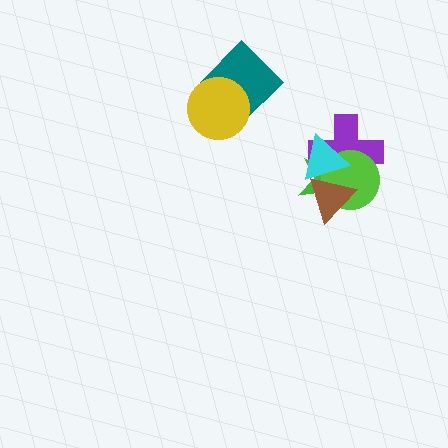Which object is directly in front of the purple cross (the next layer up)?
The green star is directly in front of the purple cross.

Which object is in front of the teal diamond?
The yellow circle is in front of the teal diamond.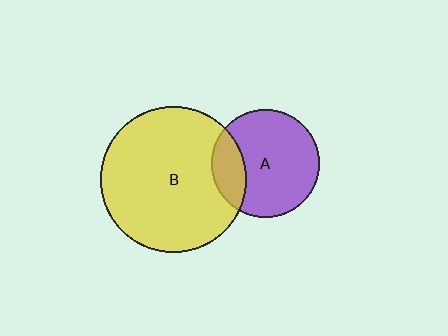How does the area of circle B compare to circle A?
Approximately 1.8 times.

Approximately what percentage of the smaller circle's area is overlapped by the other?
Approximately 20%.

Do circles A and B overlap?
Yes.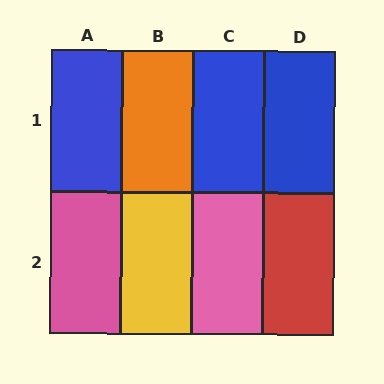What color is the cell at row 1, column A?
Blue.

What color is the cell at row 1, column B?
Orange.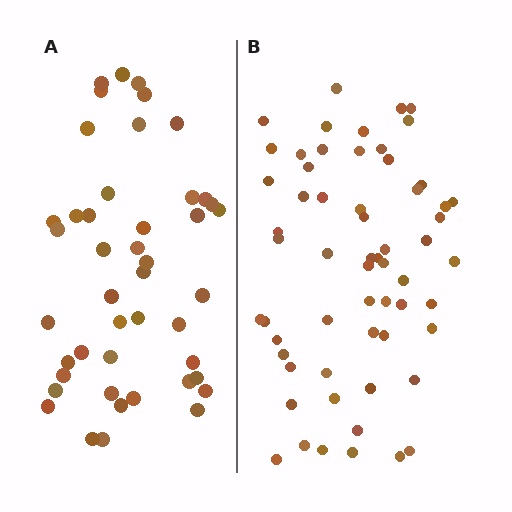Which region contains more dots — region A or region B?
Region B (the right region) has more dots.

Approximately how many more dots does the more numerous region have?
Region B has approximately 15 more dots than region A.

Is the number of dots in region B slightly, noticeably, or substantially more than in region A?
Region B has noticeably more, but not dramatically so. The ratio is roughly 1.3 to 1.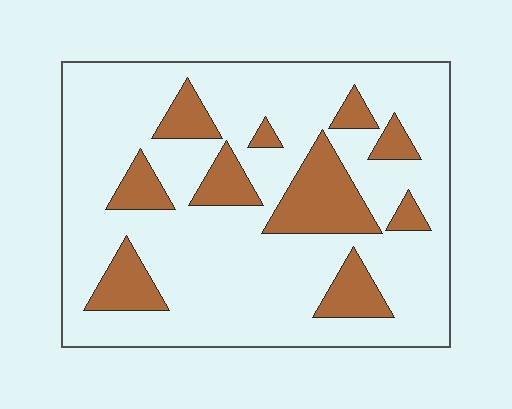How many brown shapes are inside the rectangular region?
10.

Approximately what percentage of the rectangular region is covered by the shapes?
Approximately 20%.